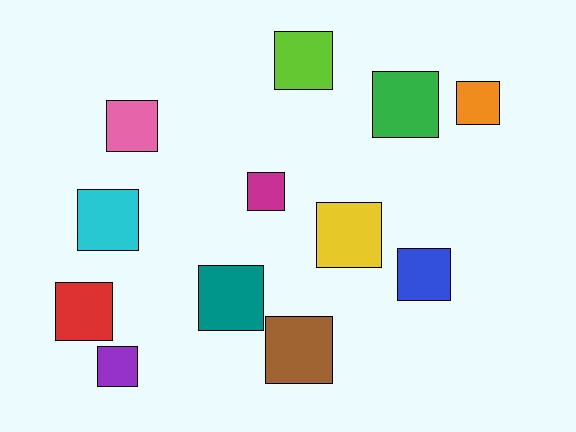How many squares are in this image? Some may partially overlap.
There are 12 squares.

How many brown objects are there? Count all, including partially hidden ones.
There is 1 brown object.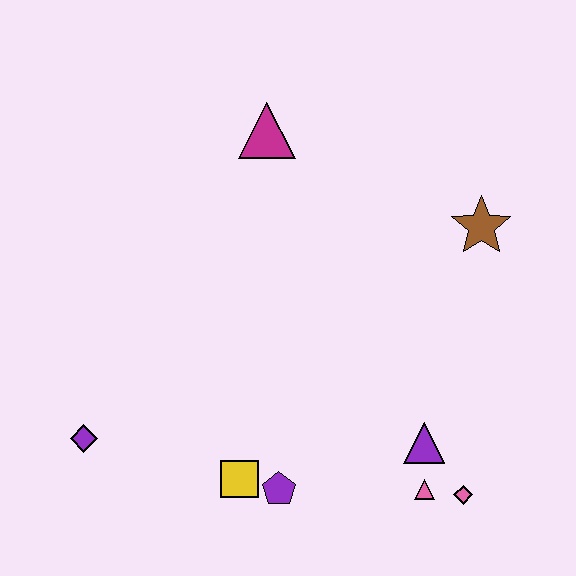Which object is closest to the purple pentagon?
The yellow square is closest to the purple pentagon.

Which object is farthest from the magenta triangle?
The pink diamond is farthest from the magenta triangle.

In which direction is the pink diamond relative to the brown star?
The pink diamond is below the brown star.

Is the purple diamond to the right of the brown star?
No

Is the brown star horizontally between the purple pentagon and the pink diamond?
No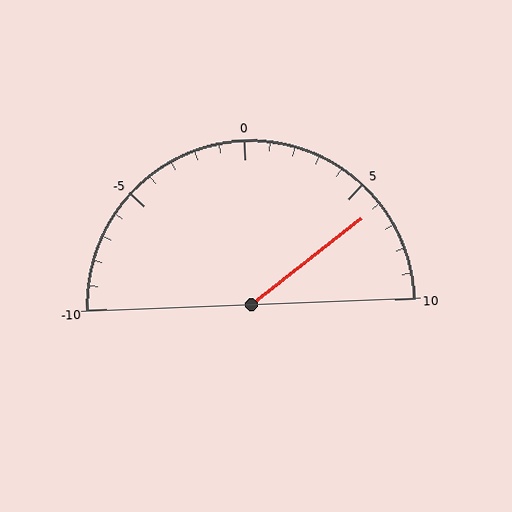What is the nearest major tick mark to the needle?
The nearest major tick mark is 5.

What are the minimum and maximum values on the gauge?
The gauge ranges from -10 to 10.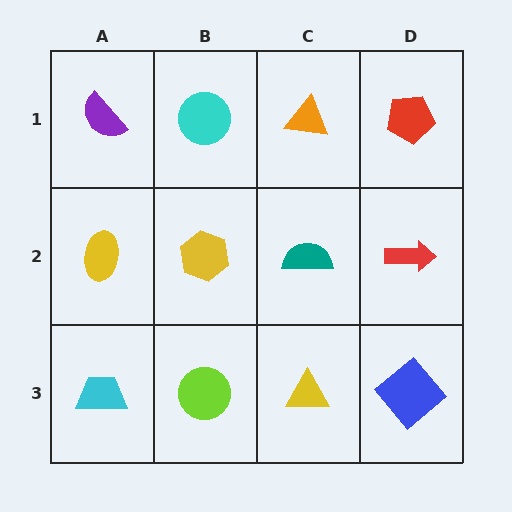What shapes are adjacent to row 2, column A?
A purple semicircle (row 1, column A), a cyan trapezoid (row 3, column A), a yellow hexagon (row 2, column B).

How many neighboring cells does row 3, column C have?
3.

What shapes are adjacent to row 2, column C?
An orange triangle (row 1, column C), a yellow triangle (row 3, column C), a yellow hexagon (row 2, column B), a red arrow (row 2, column D).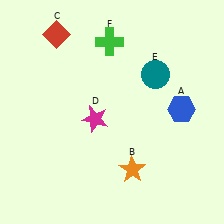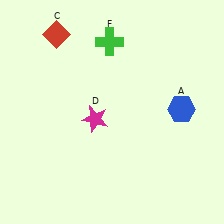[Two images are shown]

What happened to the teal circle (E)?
The teal circle (E) was removed in Image 2. It was in the top-right area of Image 1.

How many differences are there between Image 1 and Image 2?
There are 2 differences between the two images.